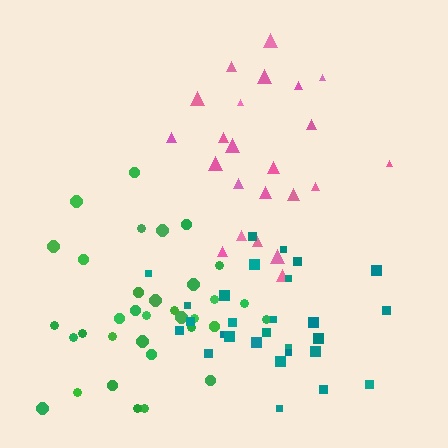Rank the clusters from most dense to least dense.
teal, green, pink.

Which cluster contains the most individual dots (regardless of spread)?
Green (34).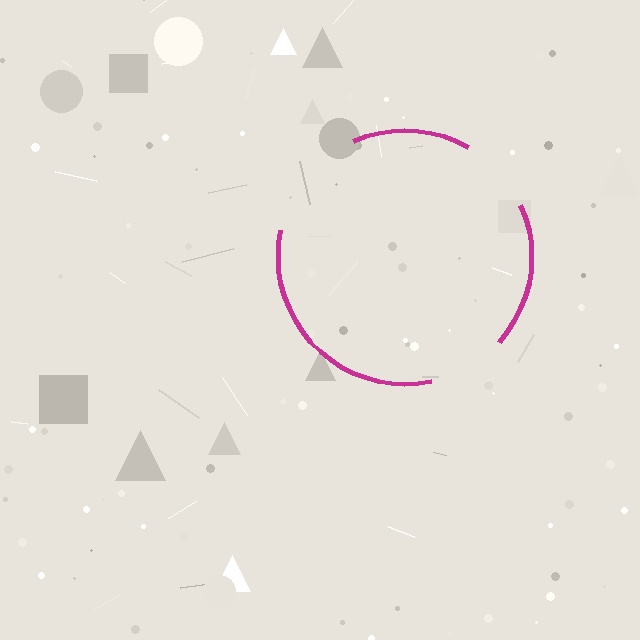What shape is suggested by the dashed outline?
The dashed outline suggests a circle.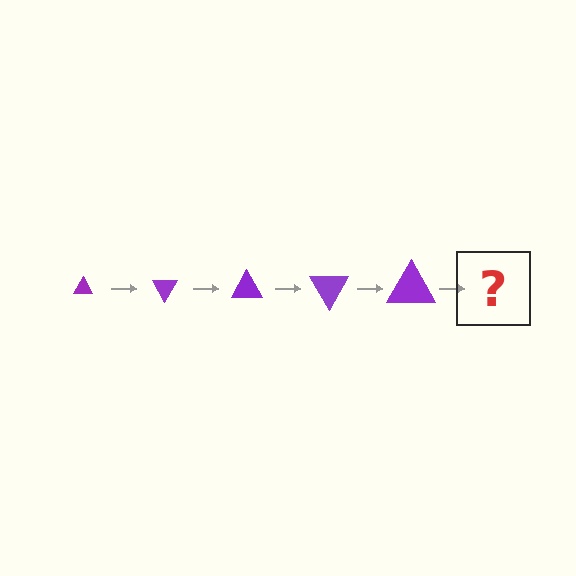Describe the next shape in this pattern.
It should be a triangle, larger than the previous one and rotated 300 degrees from the start.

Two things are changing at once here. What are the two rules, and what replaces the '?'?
The two rules are that the triangle grows larger each step and it rotates 60 degrees each step. The '?' should be a triangle, larger than the previous one and rotated 300 degrees from the start.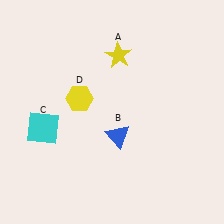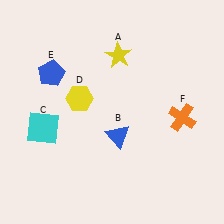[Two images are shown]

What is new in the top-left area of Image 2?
A blue pentagon (E) was added in the top-left area of Image 2.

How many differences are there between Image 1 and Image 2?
There are 2 differences between the two images.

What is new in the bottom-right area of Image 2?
An orange cross (F) was added in the bottom-right area of Image 2.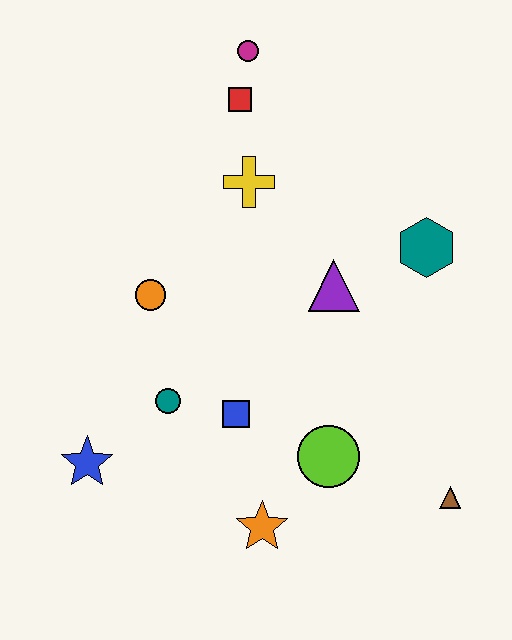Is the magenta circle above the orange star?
Yes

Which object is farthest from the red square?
The brown triangle is farthest from the red square.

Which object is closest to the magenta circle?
The red square is closest to the magenta circle.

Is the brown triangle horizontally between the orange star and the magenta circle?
No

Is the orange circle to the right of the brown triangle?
No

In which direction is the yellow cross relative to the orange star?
The yellow cross is above the orange star.